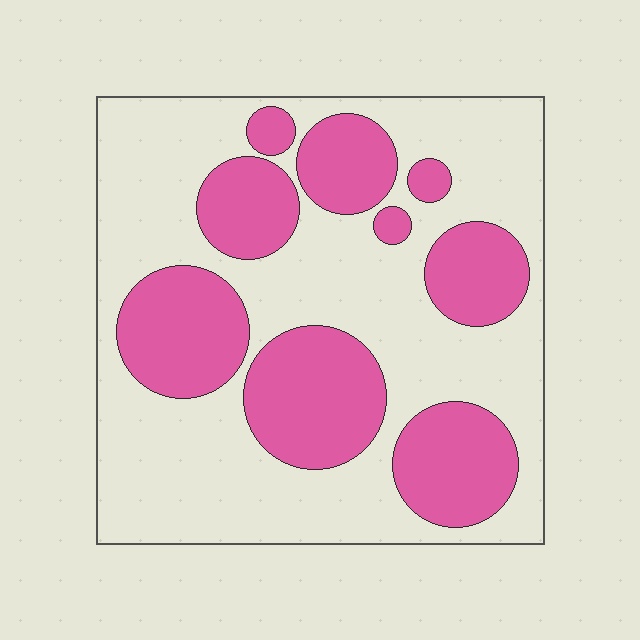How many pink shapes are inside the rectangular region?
9.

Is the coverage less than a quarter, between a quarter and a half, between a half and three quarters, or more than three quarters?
Between a quarter and a half.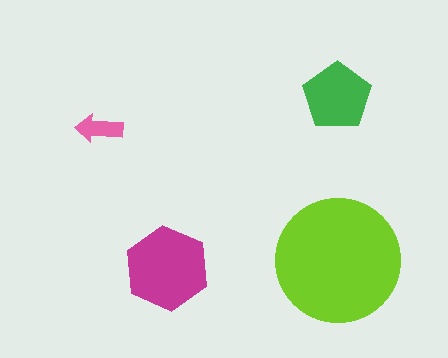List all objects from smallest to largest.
The pink arrow, the green pentagon, the magenta hexagon, the lime circle.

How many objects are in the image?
There are 4 objects in the image.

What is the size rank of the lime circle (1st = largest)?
1st.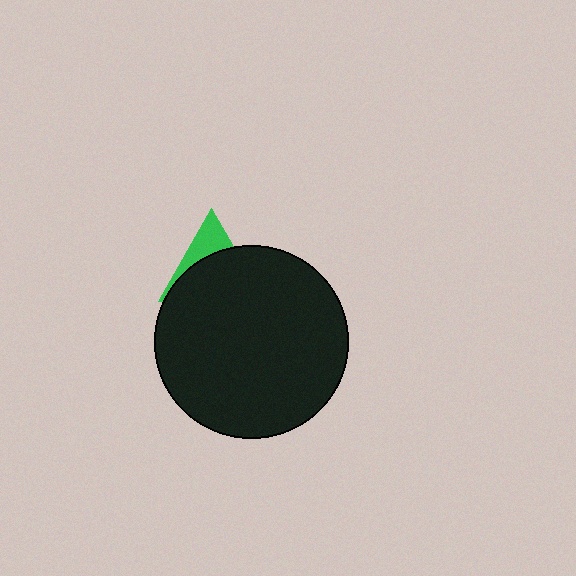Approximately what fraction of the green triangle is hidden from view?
Roughly 69% of the green triangle is hidden behind the black circle.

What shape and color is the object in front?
The object in front is a black circle.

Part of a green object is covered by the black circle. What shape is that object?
It is a triangle.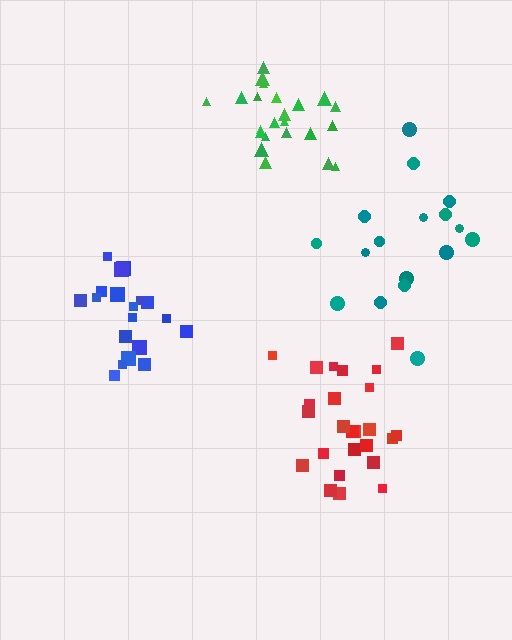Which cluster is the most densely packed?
Green.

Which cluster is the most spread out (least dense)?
Teal.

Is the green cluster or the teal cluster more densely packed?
Green.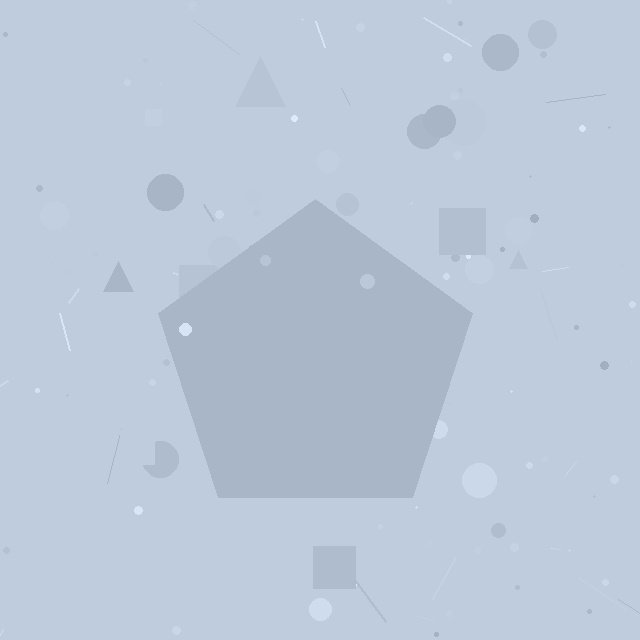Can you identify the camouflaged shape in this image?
The camouflaged shape is a pentagon.